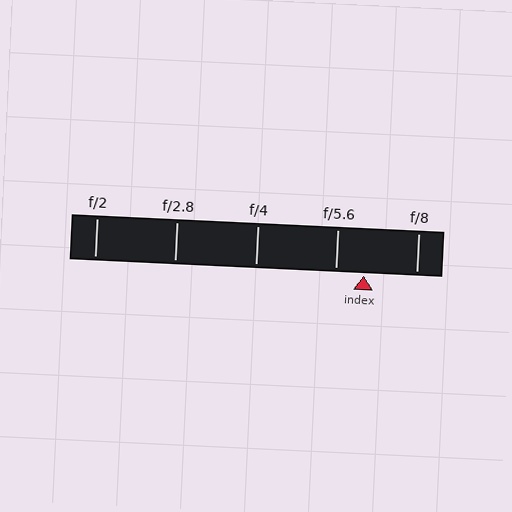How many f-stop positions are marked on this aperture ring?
There are 5 f-stop positions marked.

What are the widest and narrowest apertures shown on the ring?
The widest aperture shown is f/2 and the narrowest is f/8.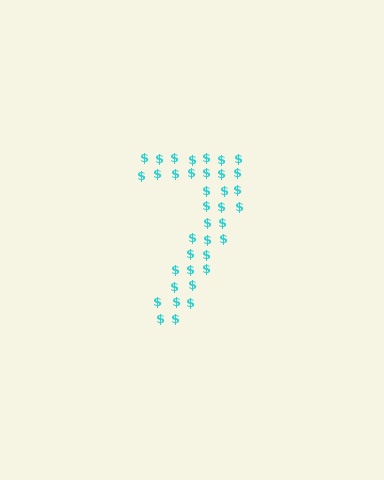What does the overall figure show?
The overall figure shows the digit 7.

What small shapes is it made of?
It is made of small dollar signs.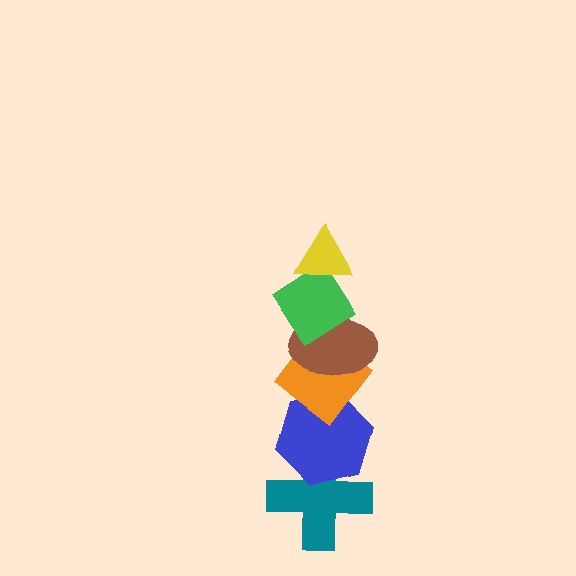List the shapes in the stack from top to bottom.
From top to bottom: the yellow triangle, the green diamond, the brown ellipse, the orange diamond, the blue hexagon, the teal cross.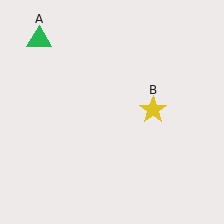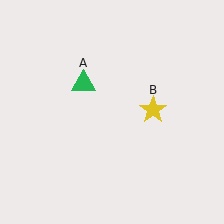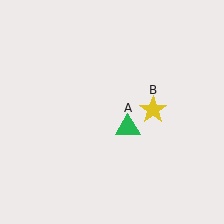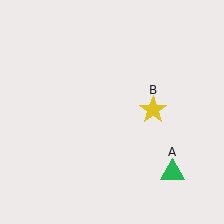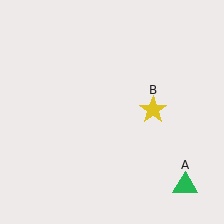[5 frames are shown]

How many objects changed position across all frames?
1 object changed position: green triangle (object A).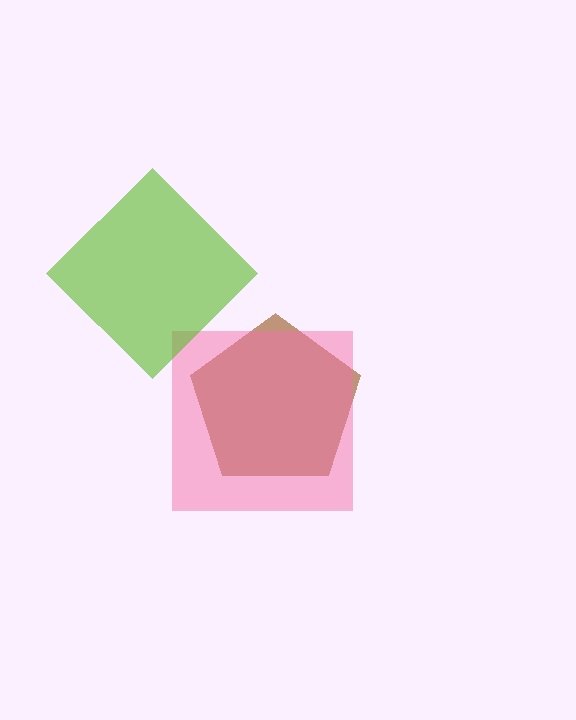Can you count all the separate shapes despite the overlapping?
Yes, there are 3 separate shapes.